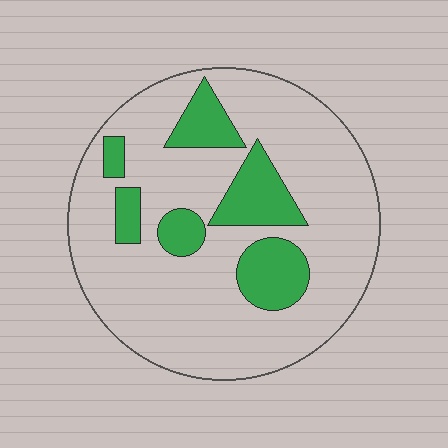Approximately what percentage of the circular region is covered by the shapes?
Approximately 20%.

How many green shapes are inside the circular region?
6.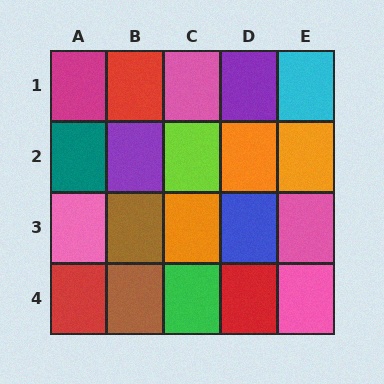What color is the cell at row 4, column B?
Brown.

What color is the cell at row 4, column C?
Green.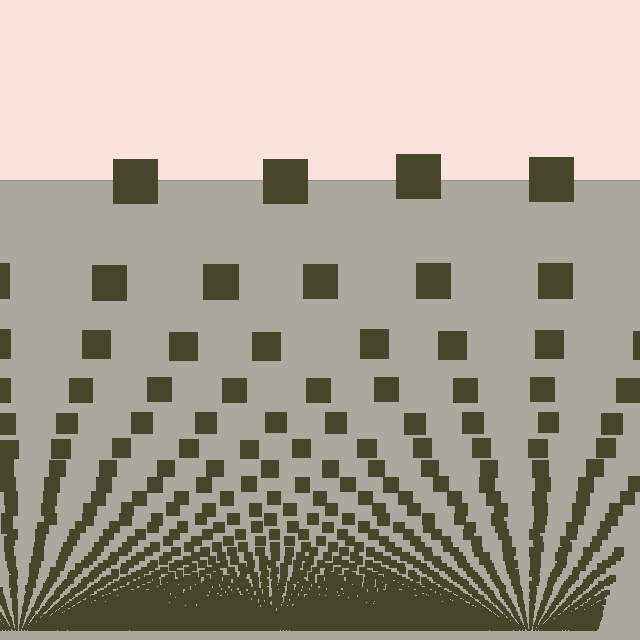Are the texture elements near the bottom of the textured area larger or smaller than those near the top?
Smaller. The gradient is inverted — elements near the bottom are smaller and denser.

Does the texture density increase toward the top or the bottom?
Density increases toward the bottom.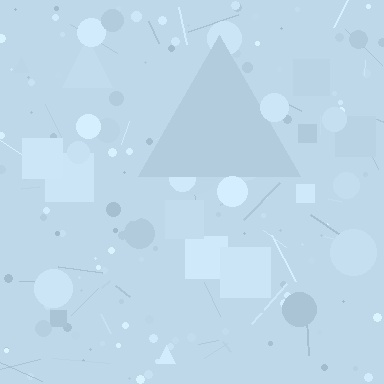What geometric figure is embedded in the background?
A triangle is embedded in the background.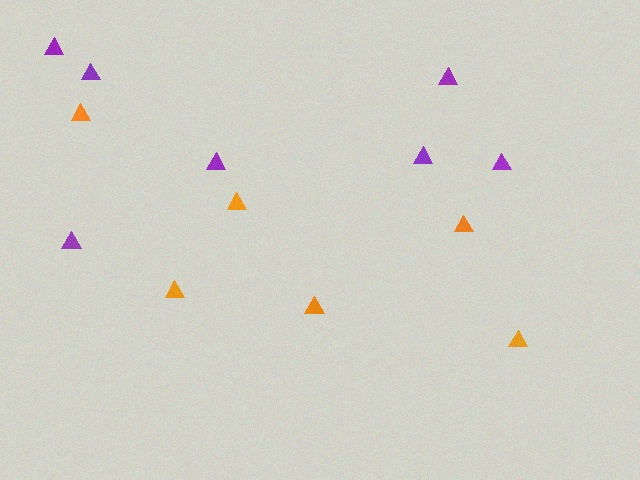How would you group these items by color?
There are 2 groups: one group of orange triangles (6) and one group of purple triangles (7).